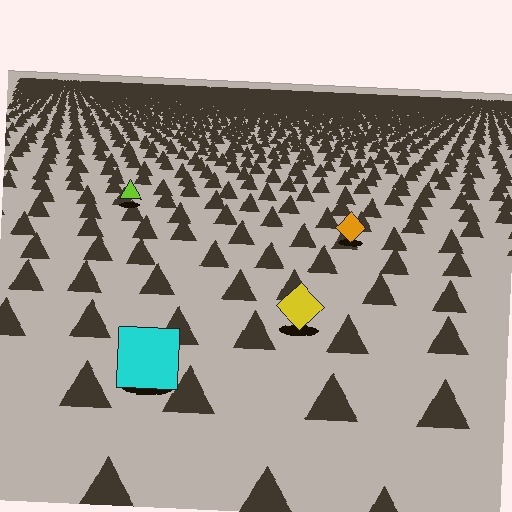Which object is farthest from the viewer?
The lime triangle is farthest from the viewer. It appears smaller and the ground texture around it is denser.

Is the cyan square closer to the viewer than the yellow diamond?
Yes. The cyan square is closer — you can tell from the texture gradient: the ground texture is coarser near it.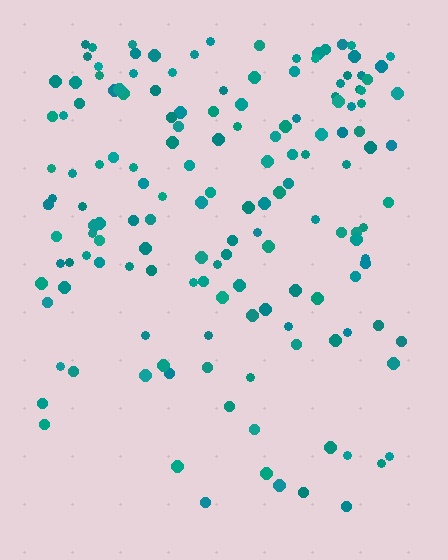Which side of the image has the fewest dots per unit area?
The bottom.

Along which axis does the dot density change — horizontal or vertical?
Vertical.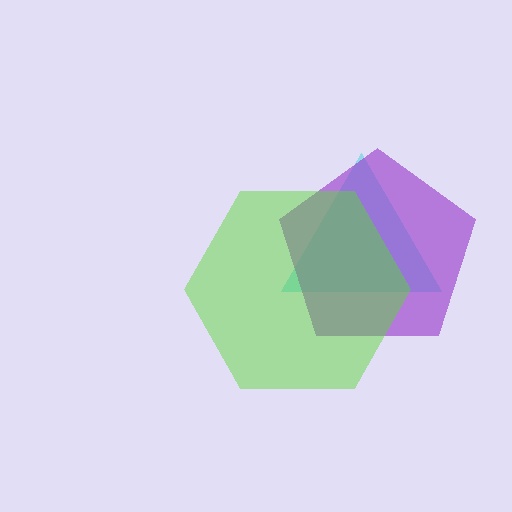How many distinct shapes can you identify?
There are 3 distinct shapes: a cyan triangle, a purple pentagon, a lime hexagon.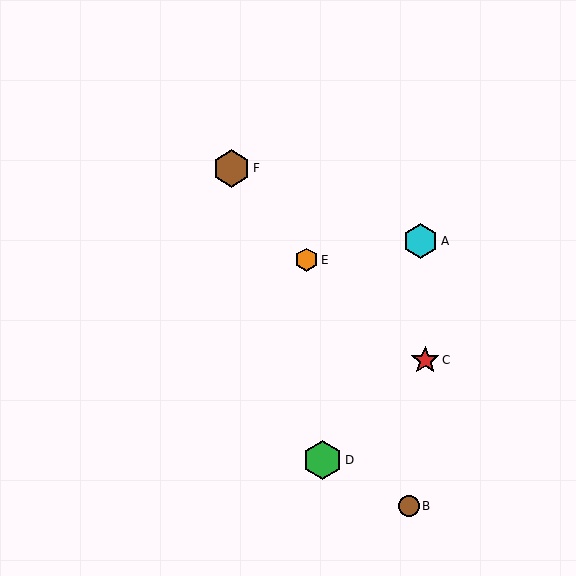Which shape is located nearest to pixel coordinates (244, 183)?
The brown hexagon (labeled F) at (231, 168) is nearest to that location.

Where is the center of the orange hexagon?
The center of the orange hexagon is at (307, 260).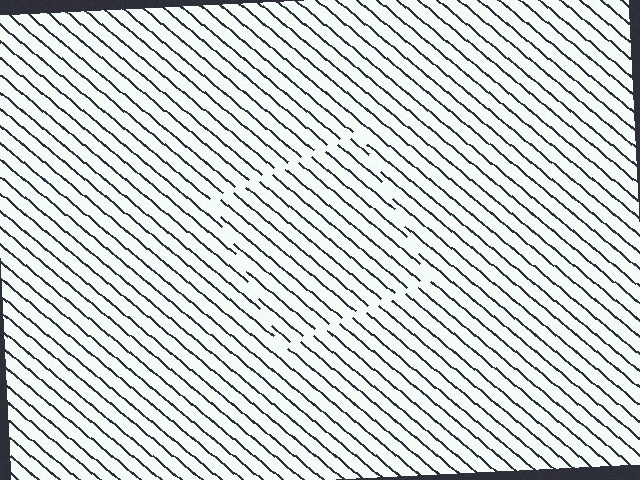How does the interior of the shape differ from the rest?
The interior of the shape contains the same grating, shifted by half a period — the contour is defined by the phase discontinuity where line-ends from the inner and outer gratings abut.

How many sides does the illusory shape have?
4 sides — the line-ends trace a square.